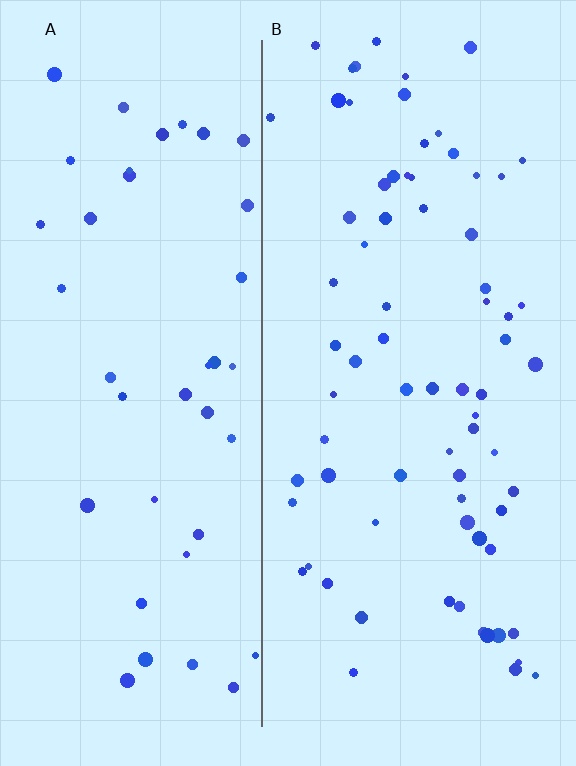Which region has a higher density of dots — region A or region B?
B (the right).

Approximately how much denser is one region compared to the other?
Approximately 1.8× — region B over region A.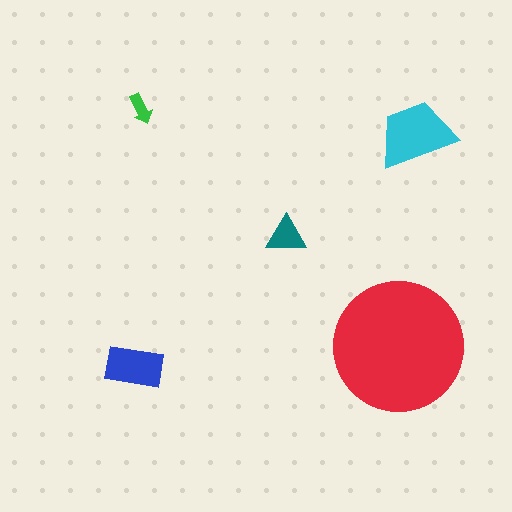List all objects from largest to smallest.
The red circle, the cyan trapezoid, the blue rectangle, the teal triangle, the green arrow.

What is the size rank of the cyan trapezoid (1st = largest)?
2nd.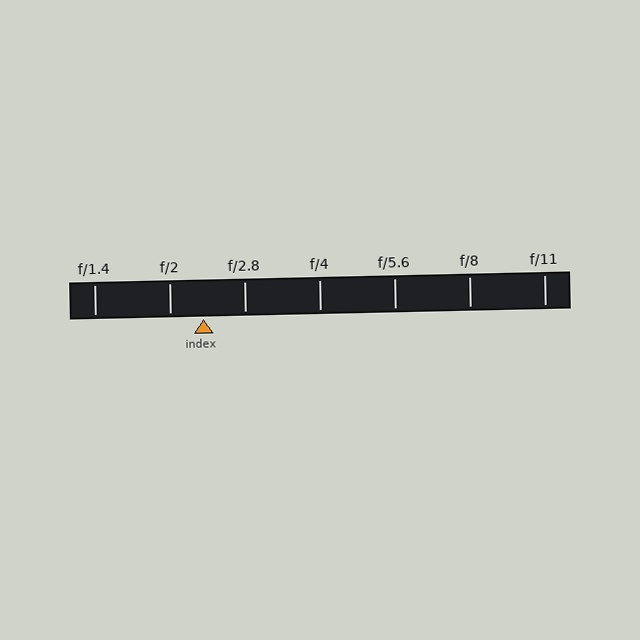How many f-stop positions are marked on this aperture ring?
There are 7 f-stop positions marked.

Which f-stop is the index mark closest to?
The index mark is closest to f/2.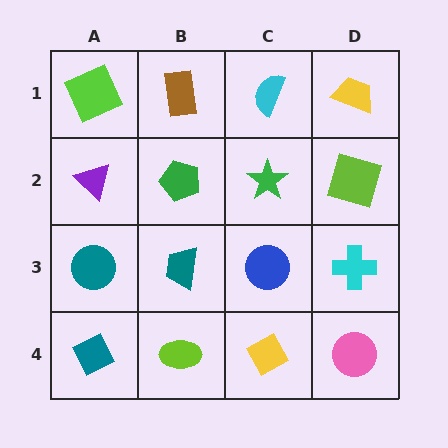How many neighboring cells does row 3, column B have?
4.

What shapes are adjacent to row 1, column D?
A lime square (row 2, column D), a cyan semicircle (row 1, column C).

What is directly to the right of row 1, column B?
A cyan semicircle.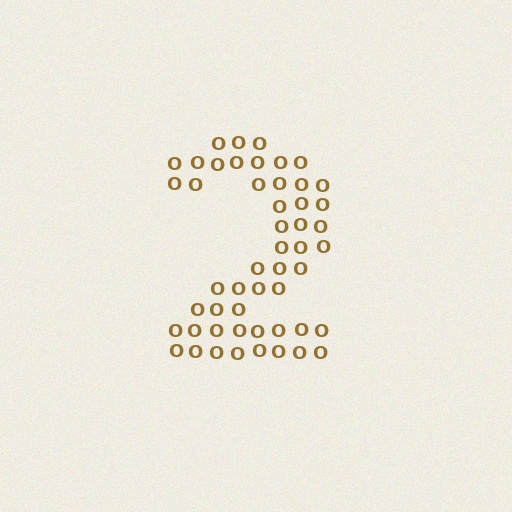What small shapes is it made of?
It is made of small letter O's.